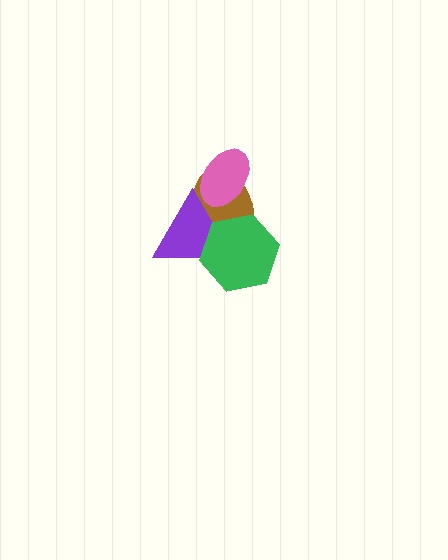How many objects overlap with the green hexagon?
2 objects overlap with the green hexagon.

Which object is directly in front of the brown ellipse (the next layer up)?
The purple triangle is directly in front of the brown ellipse.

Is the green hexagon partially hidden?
No, no other shape covers it.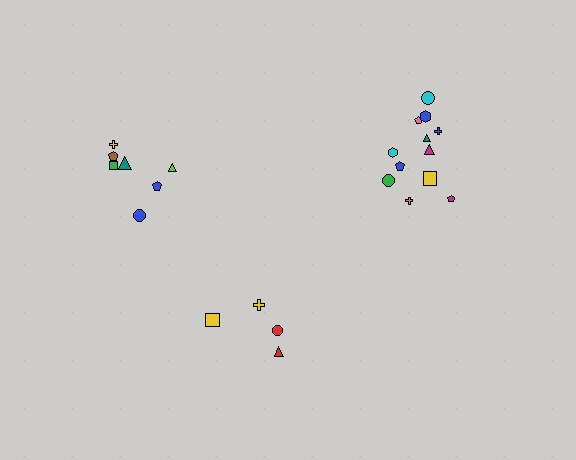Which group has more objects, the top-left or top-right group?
The top-right group.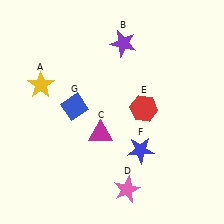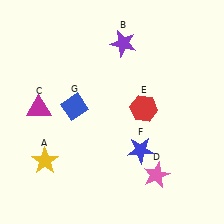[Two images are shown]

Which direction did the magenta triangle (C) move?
The magenta triangle (C) moved left.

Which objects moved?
The objects that moved are: the yellow star (A), the magenta triangle (C), the pink star (D).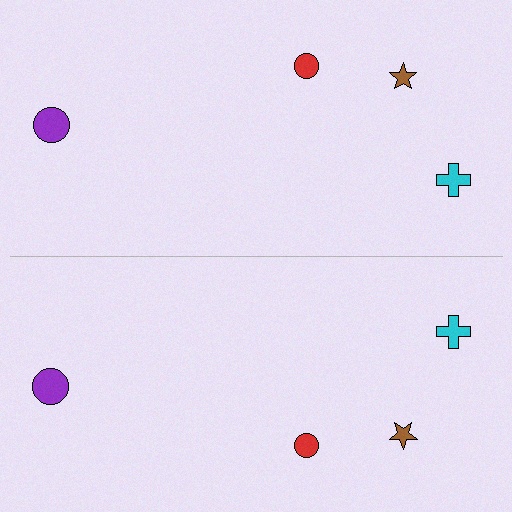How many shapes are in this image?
There are 8 shapes in this image.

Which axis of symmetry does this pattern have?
The pattern has a horizontal axis of symmetry running through the center of the image.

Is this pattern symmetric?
Yes, this pattern has bilateral (reflection) symmetry.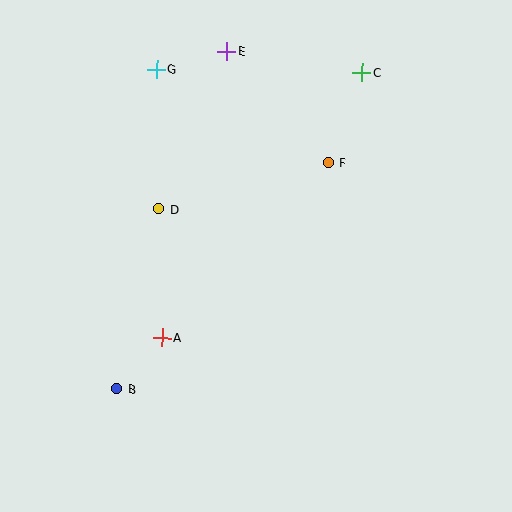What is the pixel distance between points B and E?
The distance between B and E is 355 pixels.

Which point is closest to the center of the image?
Point D at (159, 209) is closest to the center.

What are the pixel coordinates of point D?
Point D is at (159, 209).